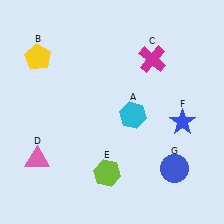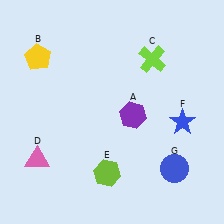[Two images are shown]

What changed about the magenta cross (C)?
In Image 1, C is magenta. In Image 2, it changed to lime.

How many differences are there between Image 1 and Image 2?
There are 2 differences between the two images.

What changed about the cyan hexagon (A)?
In Image 1, A is cyan. In Image 2, it changed to purple.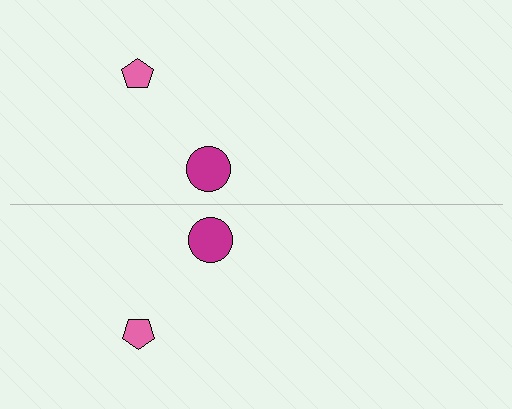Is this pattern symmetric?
Yes, this pattern has bilateral (reflection) symmetry.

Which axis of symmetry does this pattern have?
The pattern has a horizontal axis of symmetry running through the center of the image.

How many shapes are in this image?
There are 4 shapes in this image.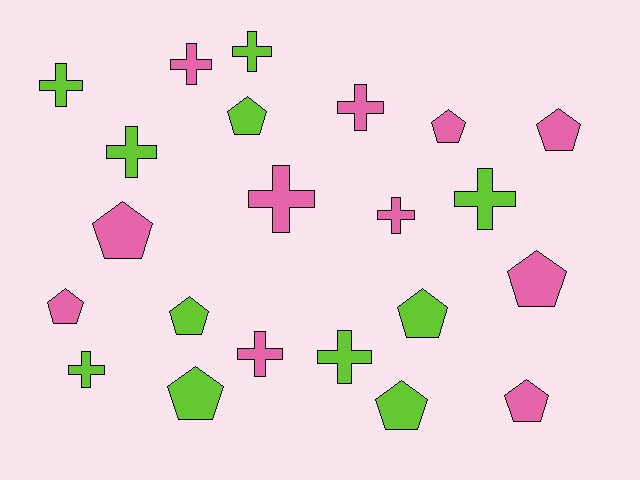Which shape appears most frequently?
Cross, with 11 objects.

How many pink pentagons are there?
There are 6 pink pentagons.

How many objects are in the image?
There are 22 objects.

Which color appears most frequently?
Lime, with 11 objects.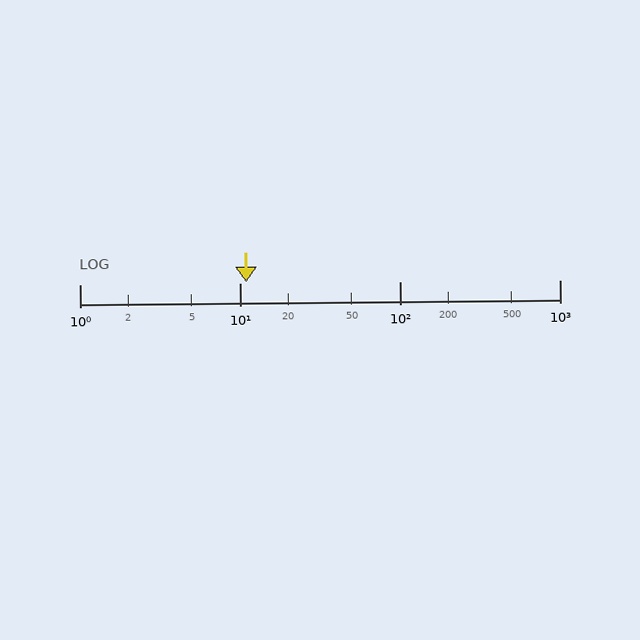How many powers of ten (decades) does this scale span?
The scale spans 3 decades, from 1 to 1000.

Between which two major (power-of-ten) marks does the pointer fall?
The pointer is between 10 and 100.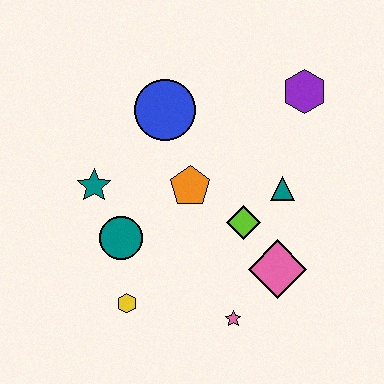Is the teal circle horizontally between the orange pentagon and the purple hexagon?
No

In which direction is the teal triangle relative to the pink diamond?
The teal triangle is above the pink diamond.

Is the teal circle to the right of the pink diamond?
No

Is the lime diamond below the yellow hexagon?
No